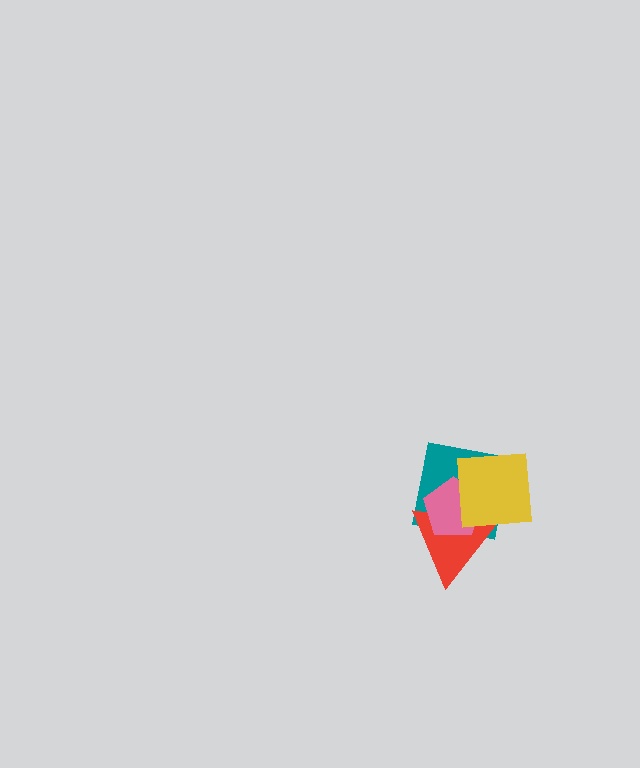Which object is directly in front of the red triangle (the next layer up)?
The pink pentagon is directly in front of the red triangle.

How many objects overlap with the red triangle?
3 objects overlap with the red triangle.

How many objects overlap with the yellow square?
3 objects overlap with the yellow square.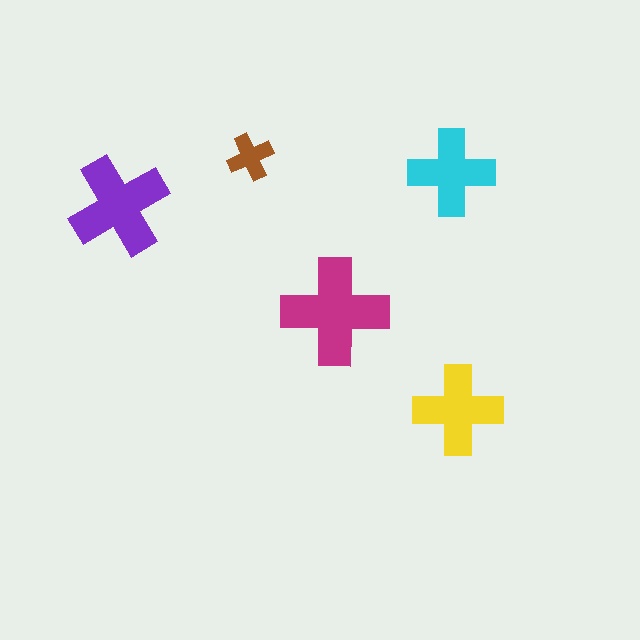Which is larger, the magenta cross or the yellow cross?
The magenta one.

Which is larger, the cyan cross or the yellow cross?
The yellow one.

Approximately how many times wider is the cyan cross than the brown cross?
About 2 times wider.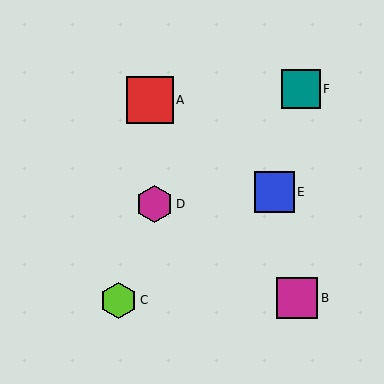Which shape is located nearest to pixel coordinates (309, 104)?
The teal square (labeled F) at (301, 89) is nearest to that location.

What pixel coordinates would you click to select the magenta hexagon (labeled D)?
Click at (154, 204) to select the magenta hexagon D.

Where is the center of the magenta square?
The center of the magenta square is at (297, 298).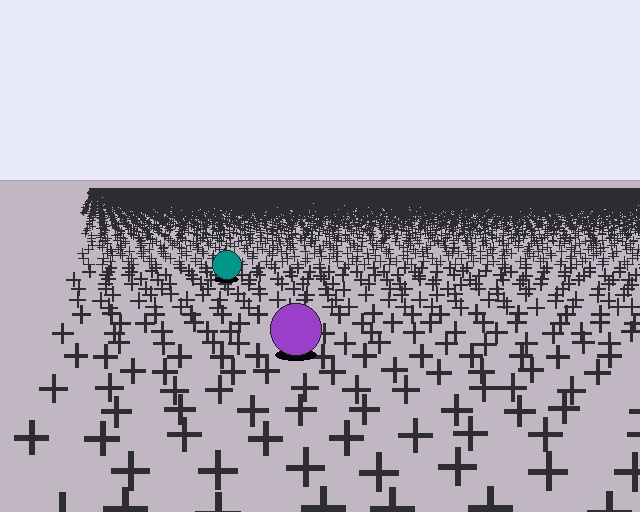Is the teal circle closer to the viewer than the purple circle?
No. The purple circle is closer — you can tell from the texture gradient: the ground texture is coarser near it.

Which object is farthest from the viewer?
The teal circle is farthest from the viewer. It appears smaller and the ground texture around it is denser.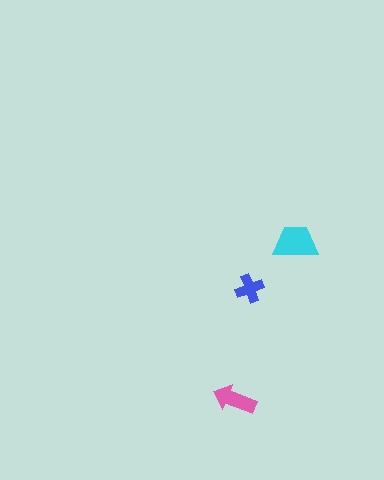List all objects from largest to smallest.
The cyan trapezoid, the pink arrow, the blue cross.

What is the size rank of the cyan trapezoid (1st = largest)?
1st.